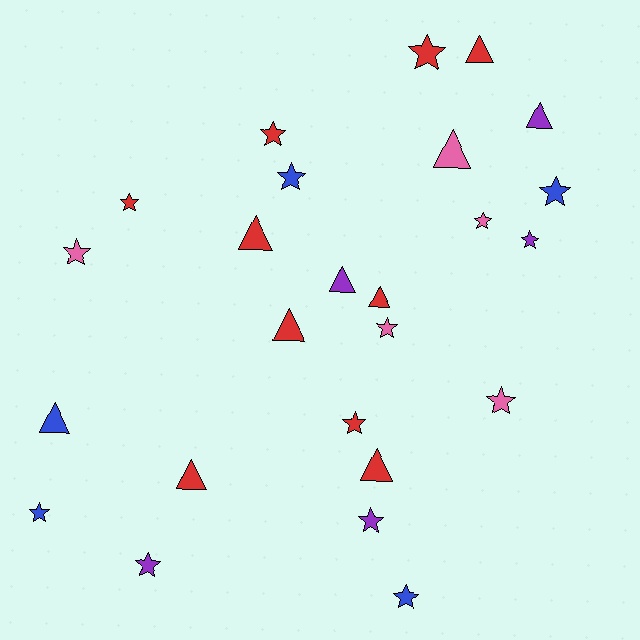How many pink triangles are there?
There is 1 pink triangle.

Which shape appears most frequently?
Star, with 15 objects.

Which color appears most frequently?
Red, with 10 objects.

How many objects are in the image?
There are 25 objects.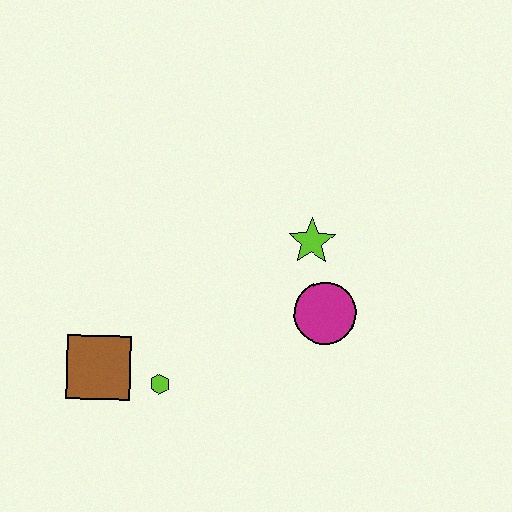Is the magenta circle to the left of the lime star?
No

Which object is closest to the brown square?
The lime hexagon is closest to the brown square.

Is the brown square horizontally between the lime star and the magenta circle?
No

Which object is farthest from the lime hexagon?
The lime star is farthest from the lime hexagon.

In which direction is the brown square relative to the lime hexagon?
The brown square is to the left of the lime hexagon.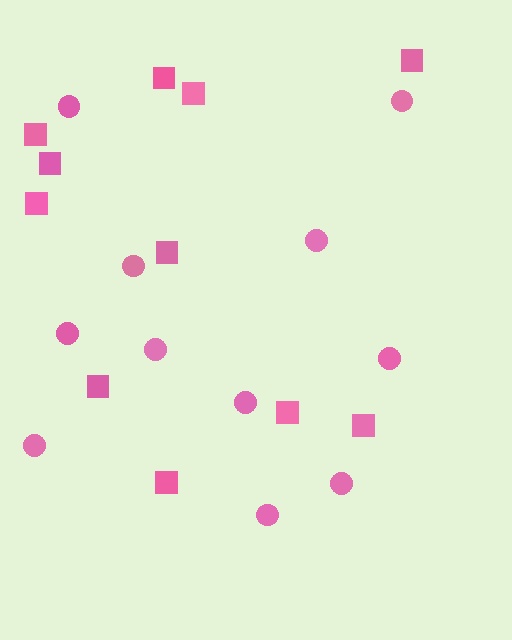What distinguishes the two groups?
There are 2 groups: one group of squares (11) and one group of circles (11).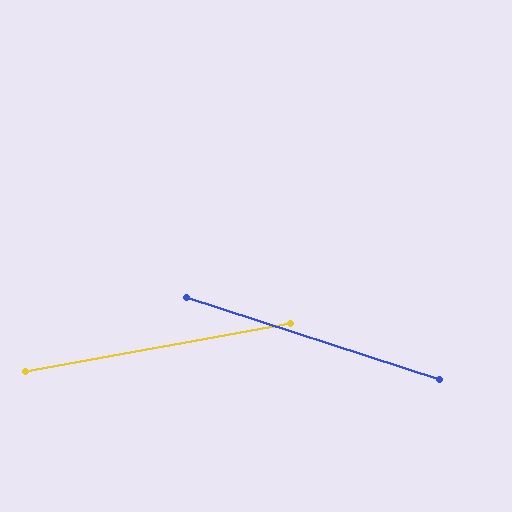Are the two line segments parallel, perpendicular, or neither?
Neither parallel nor perpendicular — they differ by about 28°.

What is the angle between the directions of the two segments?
Approximately 28 degrees.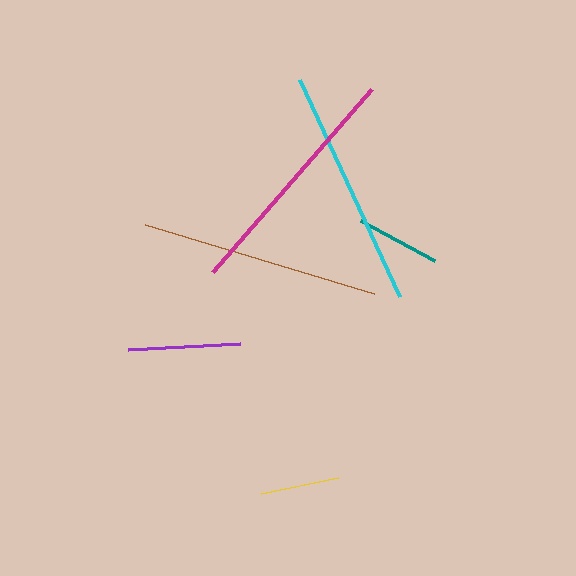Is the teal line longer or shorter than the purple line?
The purple line is longer than the teal line.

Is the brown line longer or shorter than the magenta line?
The magenta line is longer than the brown line.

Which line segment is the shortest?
The yellow line is the shortest at approximately 78 pixels.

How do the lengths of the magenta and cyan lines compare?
The magenta and cyan lines are approximately the same length.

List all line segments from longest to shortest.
From longest to shortest: magenta, cyan, brown, purple, teal, yellow.